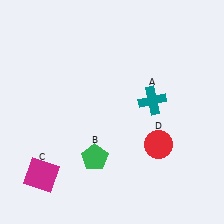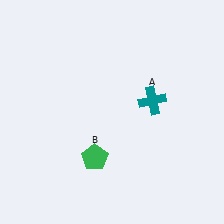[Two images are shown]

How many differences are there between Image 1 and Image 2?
There are 2 differences between the two images.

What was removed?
The red circle (D), the magenta square (C) were removed in Image 2.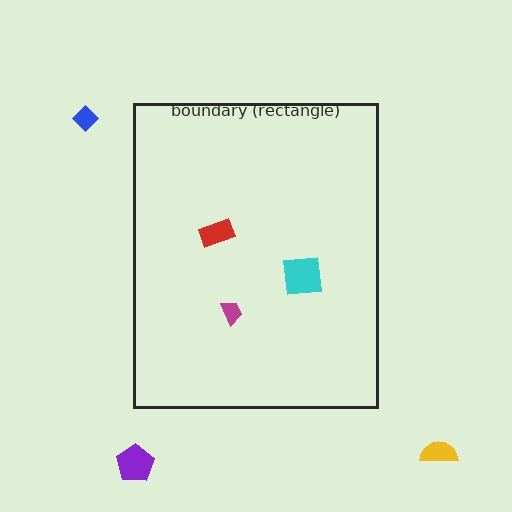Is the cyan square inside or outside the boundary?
Inside.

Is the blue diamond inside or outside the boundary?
Outside.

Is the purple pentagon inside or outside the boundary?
Outside.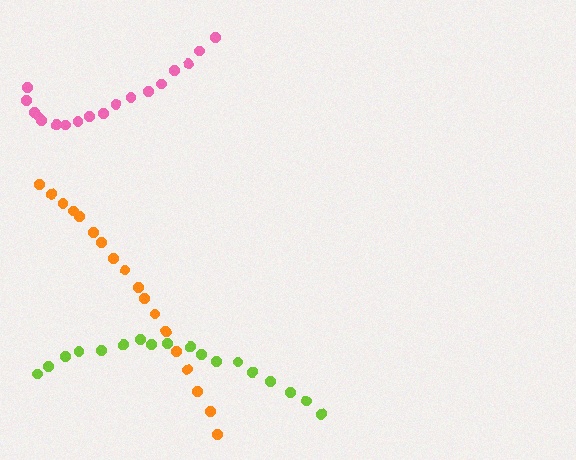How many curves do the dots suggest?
There are 3 distinct paths.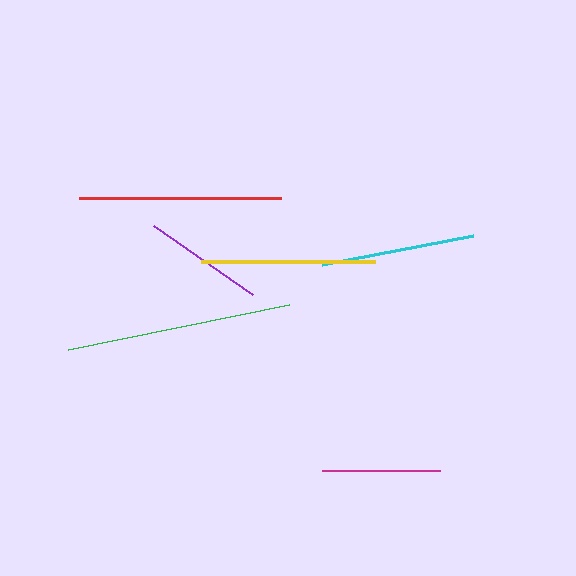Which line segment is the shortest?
The magenta line is the shortest at approximately 118 pixels.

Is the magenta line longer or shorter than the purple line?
The purple line is longer than the magenta line.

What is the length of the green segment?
The green segment is approximately 226 pixels long.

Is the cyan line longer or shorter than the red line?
The red line is longer than the cyan line.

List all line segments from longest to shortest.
From longest to shortest: green, red, yellow, cyan, purple, magenta.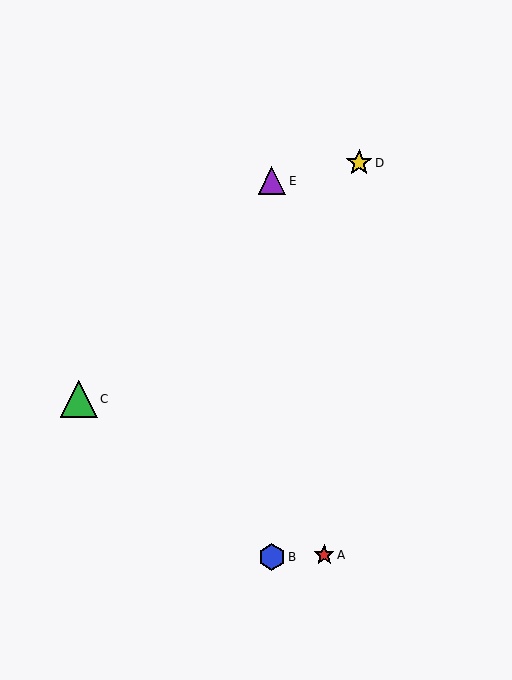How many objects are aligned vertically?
2 objects (B, E) are aligned vertically.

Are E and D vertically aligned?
No, E is at x≈272 and D is at x≈359.